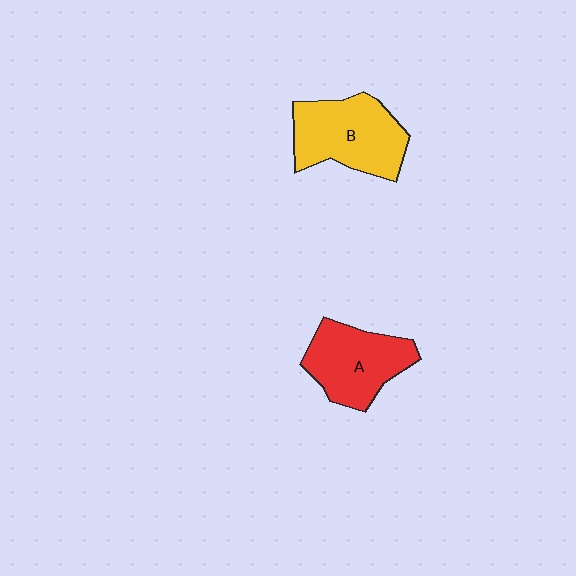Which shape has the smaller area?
Shape A (red).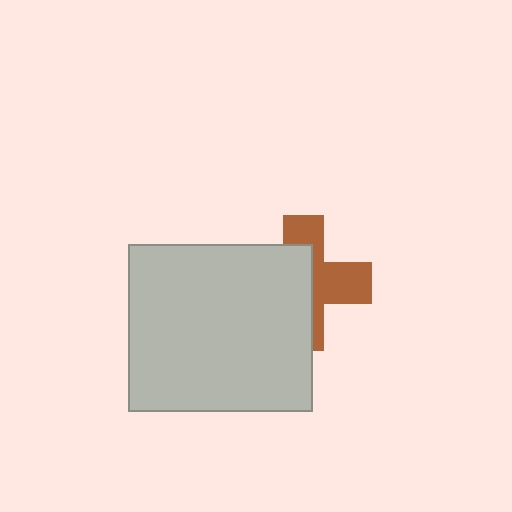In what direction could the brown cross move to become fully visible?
The brown cross could move right. That would shift it out from behind the light gray rectangle entirely.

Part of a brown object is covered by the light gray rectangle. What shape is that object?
It is a cross.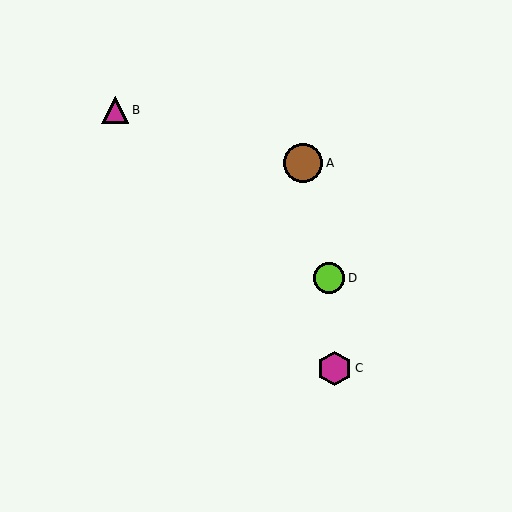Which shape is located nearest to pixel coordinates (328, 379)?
The magenta hexagon (labeled C) at (334, 368) is nearest to that location.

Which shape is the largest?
The brown circle (labeled A) is the largest.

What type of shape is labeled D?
Shape D is a lime circle.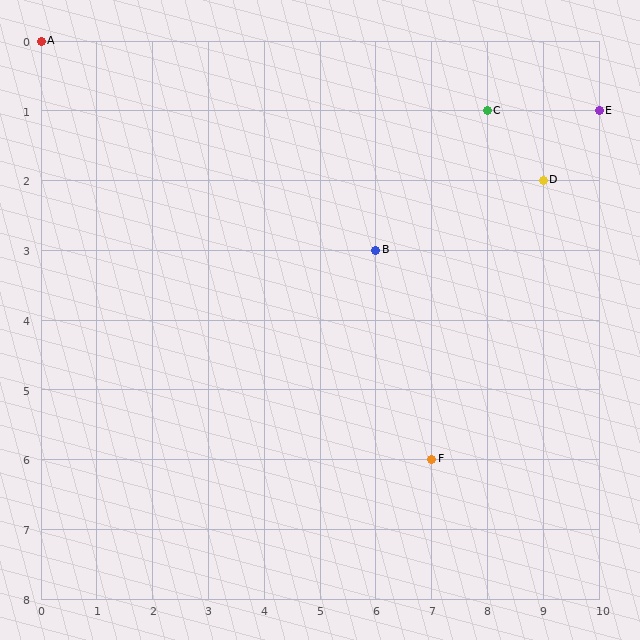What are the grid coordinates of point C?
Point C is at grid coordinates (8, 1).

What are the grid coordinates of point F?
Point F is at grid coordinates (7, 6).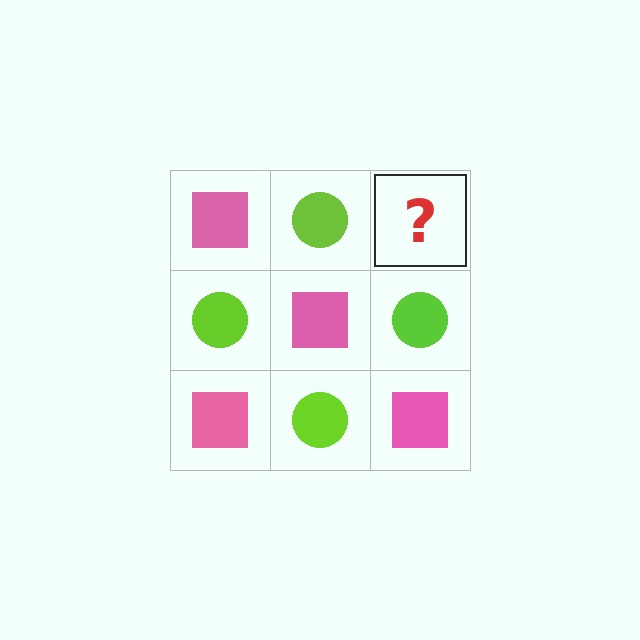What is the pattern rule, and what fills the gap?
The rule is that it alternates pink square and lime circle in a checkerboard pattern. The gap should be filled with a pink square.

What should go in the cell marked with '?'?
The missing cell should contain a pink square.